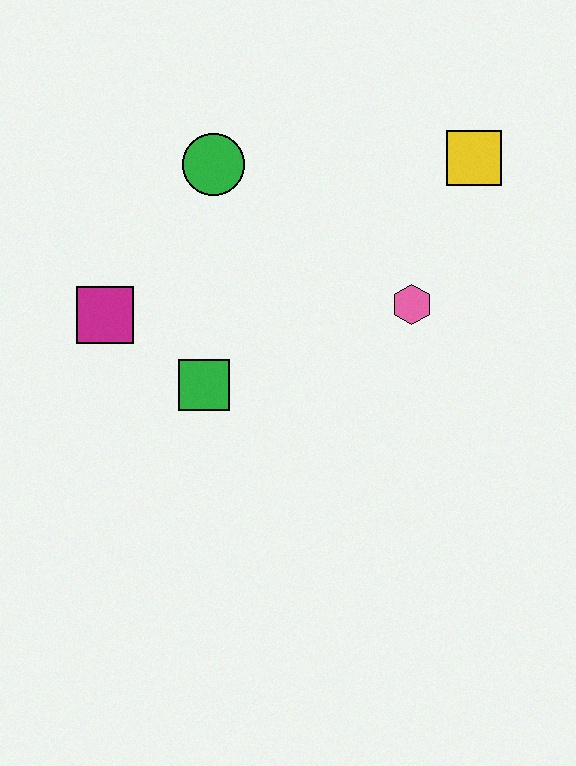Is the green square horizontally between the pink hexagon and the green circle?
No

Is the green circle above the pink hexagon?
Yes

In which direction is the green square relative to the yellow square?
The green square is to the left of the yellow square.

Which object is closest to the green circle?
The magenta square is closest to the green circle.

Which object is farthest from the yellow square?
The magenta square is farthest from the yellow square.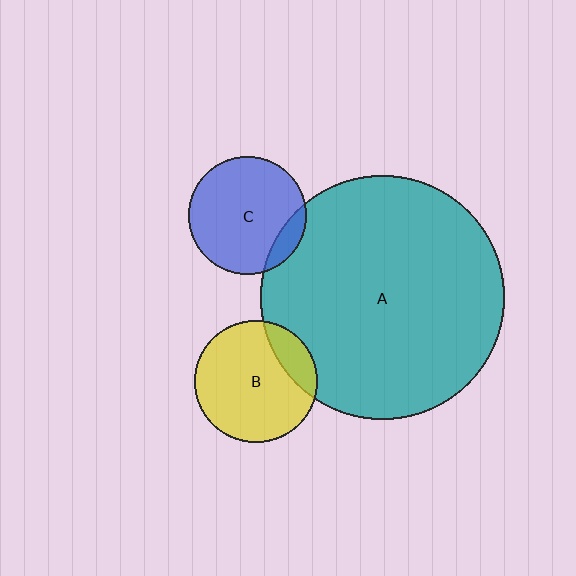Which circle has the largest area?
Circle A (teal).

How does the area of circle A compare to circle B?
Approximately 4.0 times.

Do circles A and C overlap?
Yes.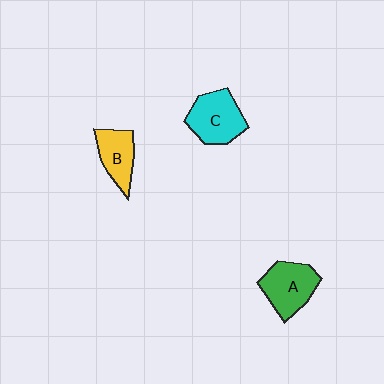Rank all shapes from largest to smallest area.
From largest to smallest: C (cyan), A (green), B (yellow).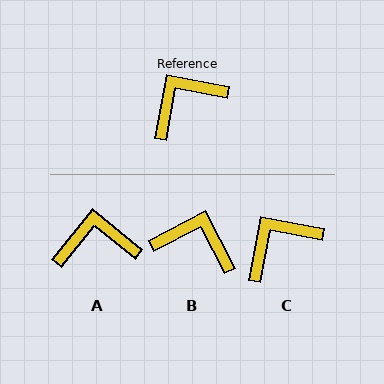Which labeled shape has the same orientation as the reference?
C.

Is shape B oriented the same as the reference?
No, it is off by about 52 degrees.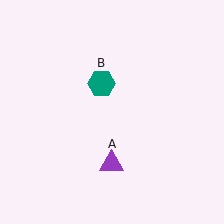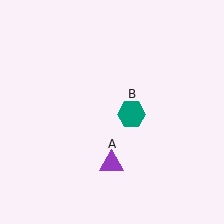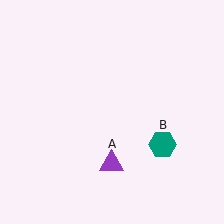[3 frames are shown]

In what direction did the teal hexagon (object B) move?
The teal hexagon (object B) moved down and to the right.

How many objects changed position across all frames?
1 object changed position: teal hexagon (object B).